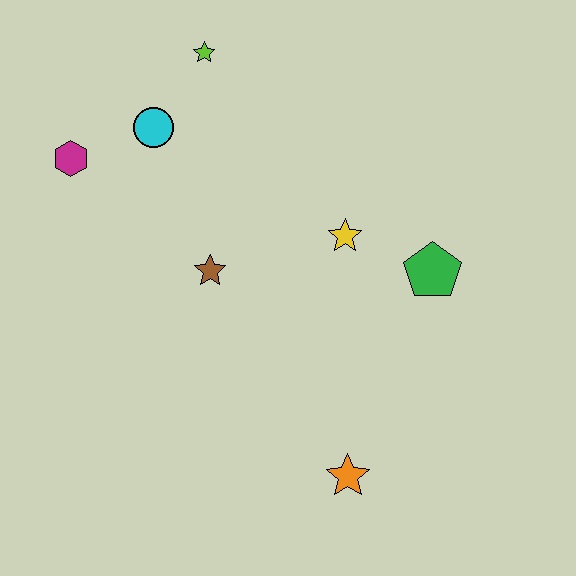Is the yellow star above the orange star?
Yes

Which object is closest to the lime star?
The cyan circle is closest to the lime star.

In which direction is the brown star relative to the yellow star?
The brown star is to the left of the yellow star.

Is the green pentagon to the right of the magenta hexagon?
Yes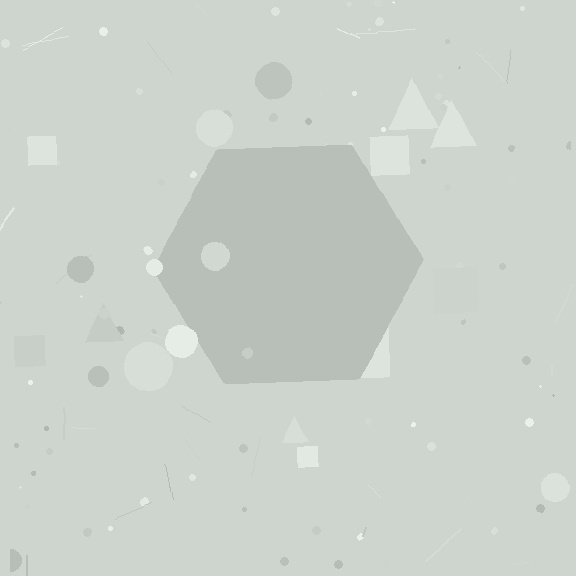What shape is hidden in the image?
A hexagon is hidden in the image.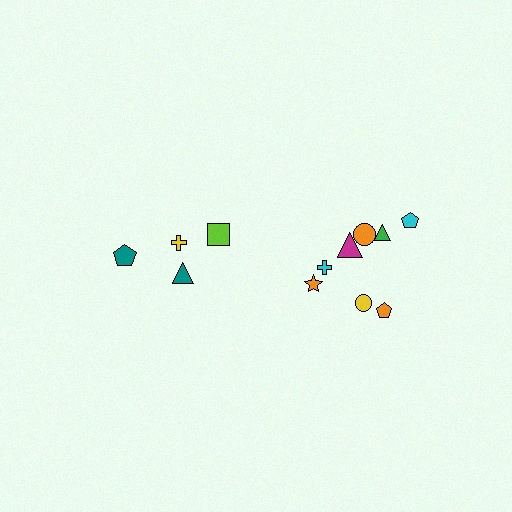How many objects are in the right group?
There are 8 objects.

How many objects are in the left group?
There are 4 objects.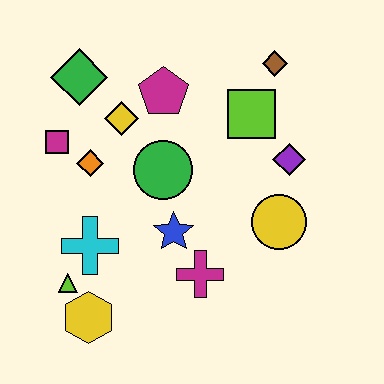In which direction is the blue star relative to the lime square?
The blue star is below the lime square.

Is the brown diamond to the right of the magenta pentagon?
Yes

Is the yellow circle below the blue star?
No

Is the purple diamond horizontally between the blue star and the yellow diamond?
No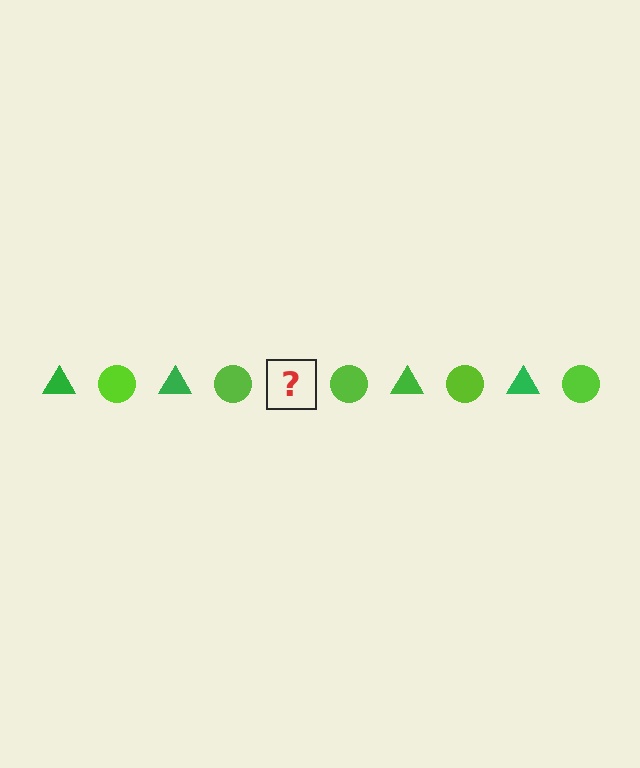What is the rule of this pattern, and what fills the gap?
The rule is that the pattern alternates between green triangle and lime circle. The gap should be filled with a green triangle.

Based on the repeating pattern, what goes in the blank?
The blank should be a green triangle.